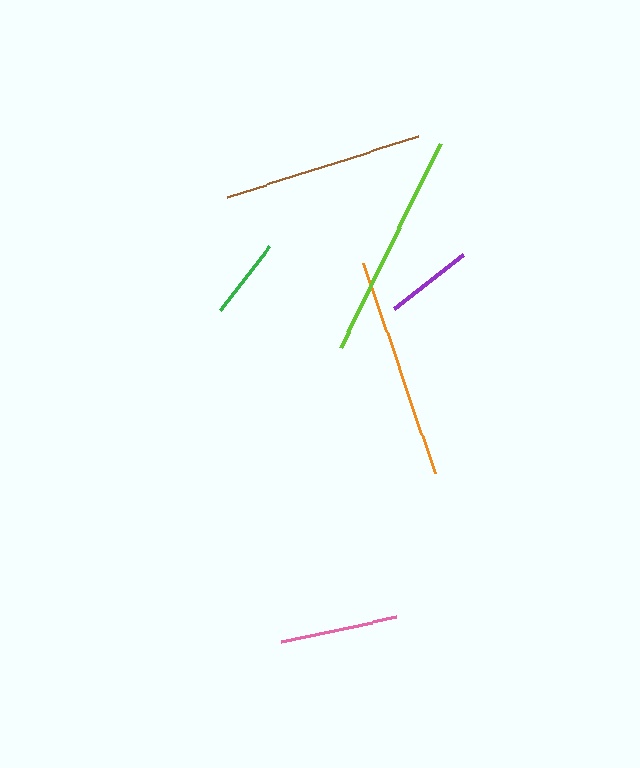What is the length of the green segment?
The green segment is approximately 80 pixels long.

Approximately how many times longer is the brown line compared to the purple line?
The brown line is approximately 2.3 times the length of the purple line.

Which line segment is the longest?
The lime line is the longest at approximately 228 pixels.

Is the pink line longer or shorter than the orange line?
The orange line is longer than the pink line.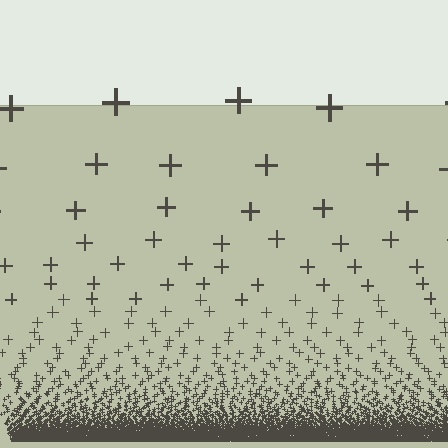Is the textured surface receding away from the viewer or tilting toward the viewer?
The surface appears to tilt toward the viewer. Texture elements get larger and sparser toward the top.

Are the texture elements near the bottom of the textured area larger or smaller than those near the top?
Smaller. The gradient is inverted — elements near the bottom are smaller and denser.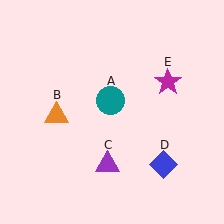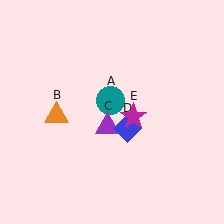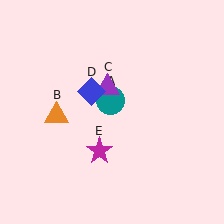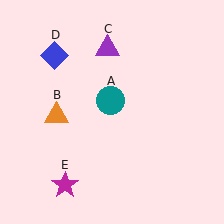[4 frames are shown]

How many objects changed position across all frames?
3 objects changed position: purple triangle (object C), blue diamond (object D), magenta star (object E).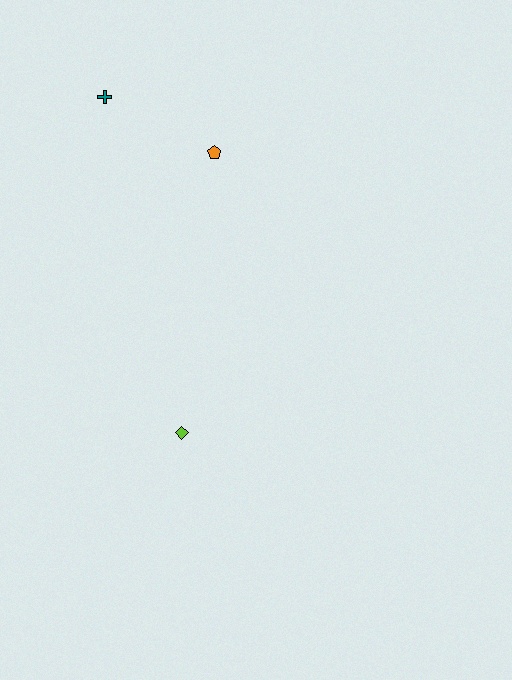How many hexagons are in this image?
There are no hexagons.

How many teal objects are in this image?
There is 1 teal object.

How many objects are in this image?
There are 3 objects.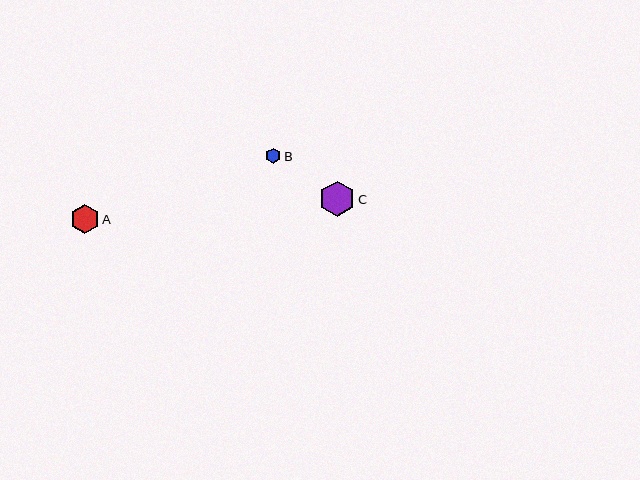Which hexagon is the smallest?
Hexagon B is the smallest with a size of approximately 15 pixels.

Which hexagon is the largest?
Hexagon C is the largest with a size of approximately 35 pixels.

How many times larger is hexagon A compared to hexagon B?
Hexagon A is approximately 1.9 times the size of hexagon B.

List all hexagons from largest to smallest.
From largest to smallest: C, A, B.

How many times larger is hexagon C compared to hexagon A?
Hexagon C is approximately 1.2 times the size of hexagon A.